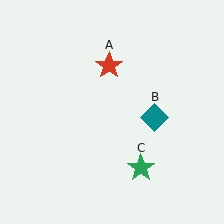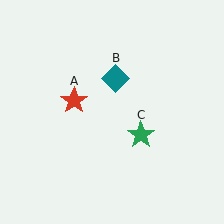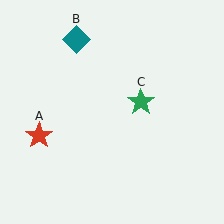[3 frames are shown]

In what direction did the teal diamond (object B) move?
The teal diamond (object B) moved up and to the left.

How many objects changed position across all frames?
3 objects changed position: red star (object A), teal diamond (object B), green star (object C).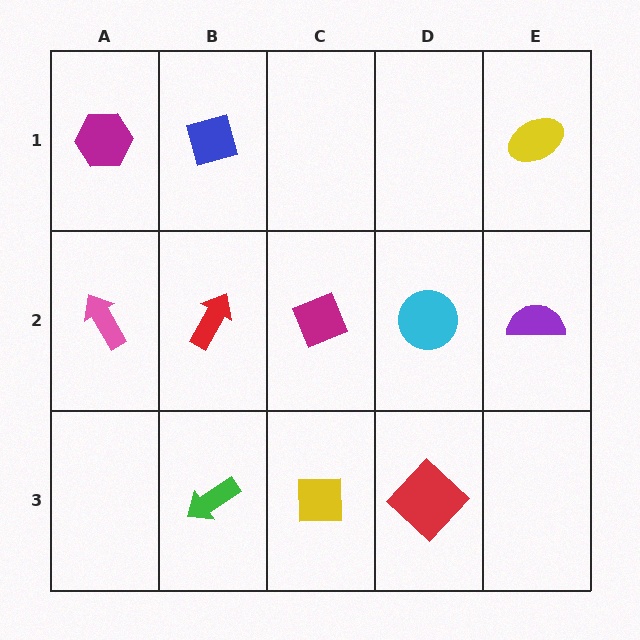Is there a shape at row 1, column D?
No, that cell is empty.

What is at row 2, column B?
A red arrow.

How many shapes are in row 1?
3 shapes.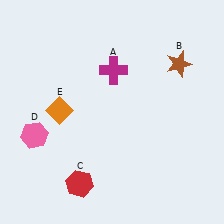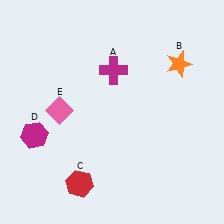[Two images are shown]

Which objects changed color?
B changed from brown to orange. D changed from pink to magenta. E changed from orange to pink.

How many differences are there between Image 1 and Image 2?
There are 3 differences between the two images.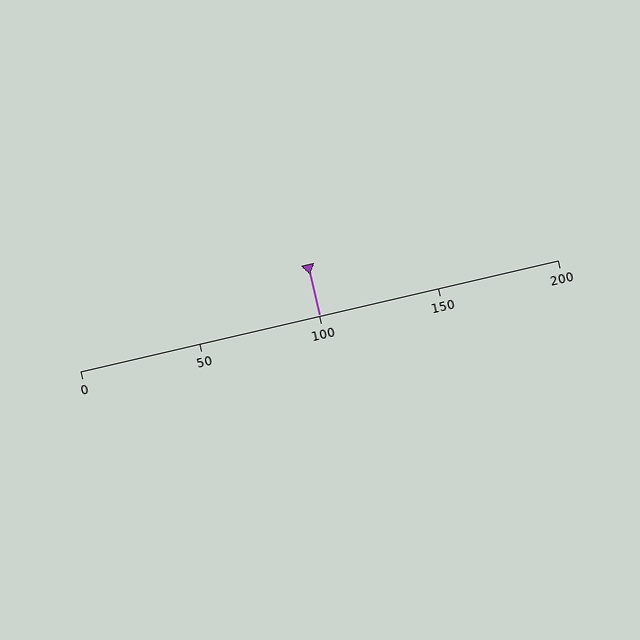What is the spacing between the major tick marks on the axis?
The major ticks are spaced 50 apart.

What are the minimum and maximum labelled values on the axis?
The axis runs from 0 to 200.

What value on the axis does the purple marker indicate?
The marker indicates approximately 100.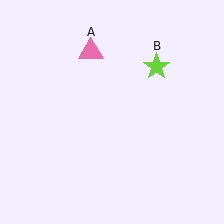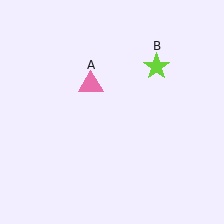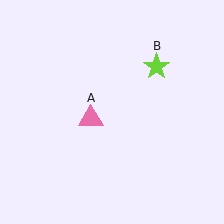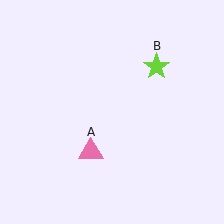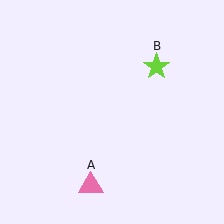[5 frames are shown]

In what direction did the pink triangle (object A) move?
The pink triangle (object A) moved down.